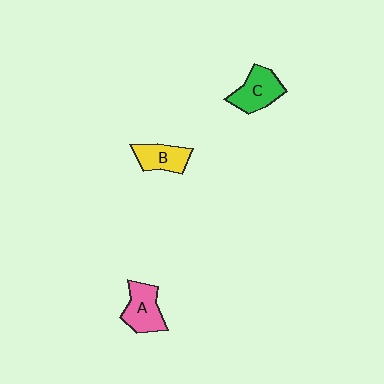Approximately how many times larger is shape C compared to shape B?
Approximately 1.2 times.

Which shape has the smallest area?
Shape B (yellow).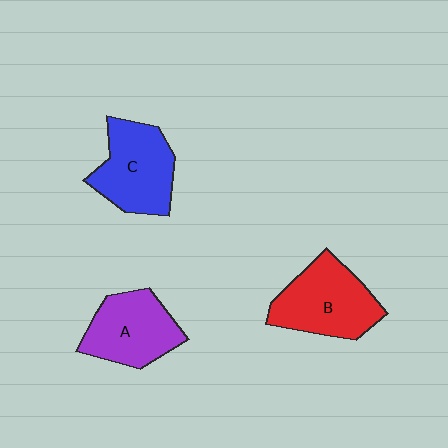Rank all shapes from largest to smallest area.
From largest to smallest: B (red), C (blue), A (purple).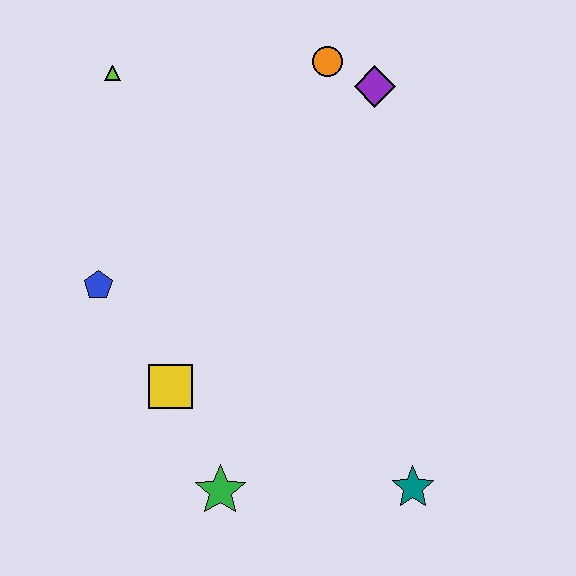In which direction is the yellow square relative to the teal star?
The yellow square is to the left of the teal star.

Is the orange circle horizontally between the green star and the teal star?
Yes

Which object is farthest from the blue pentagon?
The teal star is farthest from the blue pentagon.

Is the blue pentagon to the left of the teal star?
Yes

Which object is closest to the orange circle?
The purple diamond is closest to the orange circle.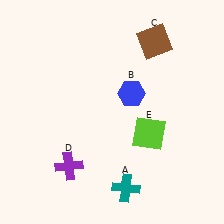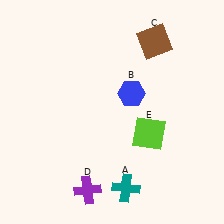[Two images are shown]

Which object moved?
The purple cross (D) moved down.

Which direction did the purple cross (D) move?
The purple cross (D) moved down.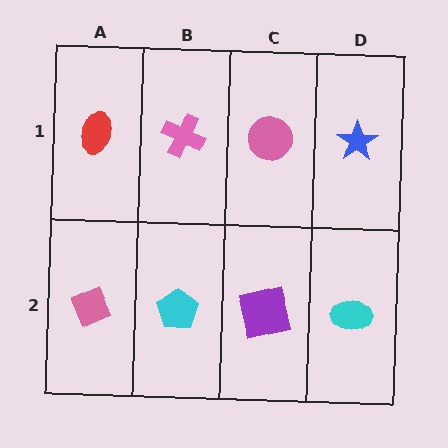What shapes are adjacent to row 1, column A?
A pink diamond (row 2, column A), a pink cross (row 1, column B).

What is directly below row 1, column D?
A cyan ellipse.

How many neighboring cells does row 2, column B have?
3.